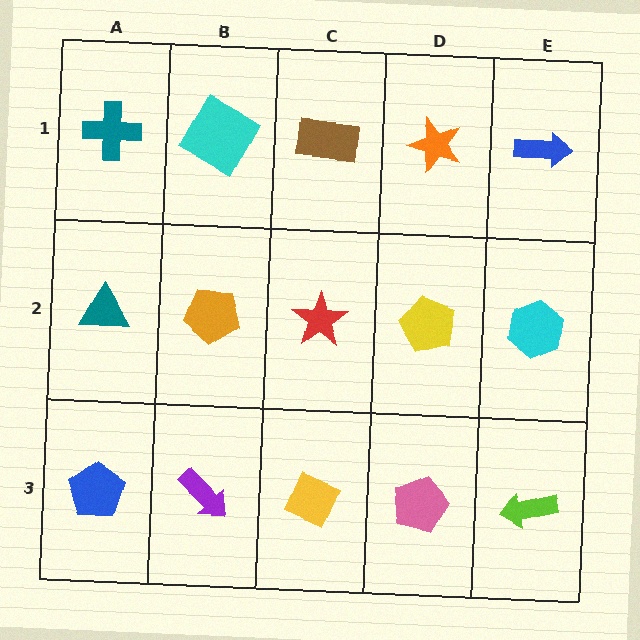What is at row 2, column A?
A teal triangle.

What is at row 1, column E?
A blue arrow.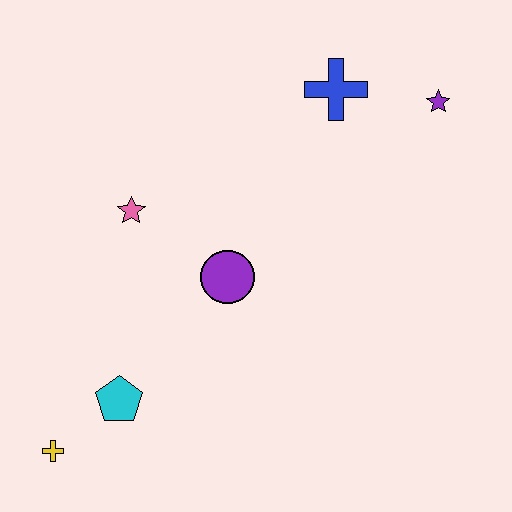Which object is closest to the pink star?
The purple circle is closest to the pink star.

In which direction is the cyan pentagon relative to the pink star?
The cyan pentagon is below the pink star.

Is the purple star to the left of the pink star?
No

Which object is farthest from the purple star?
The yellow cross is farthest from the purple star.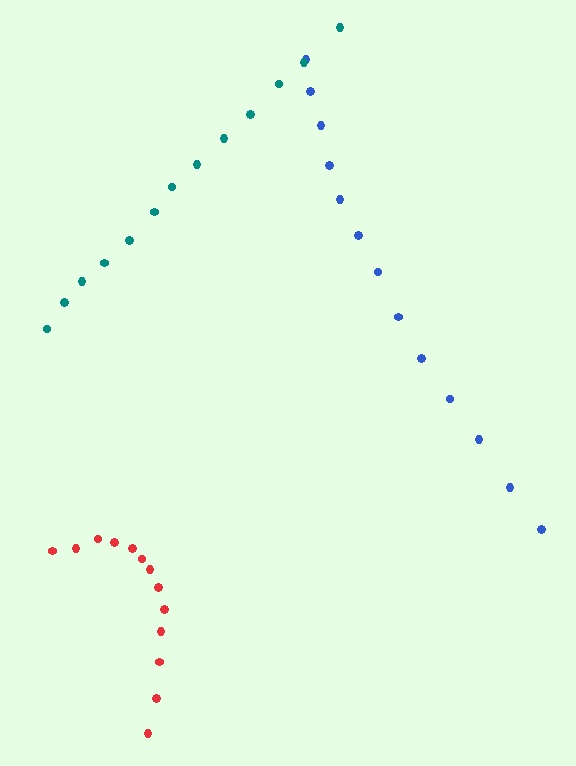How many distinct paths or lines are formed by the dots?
There are 3 distinct paths.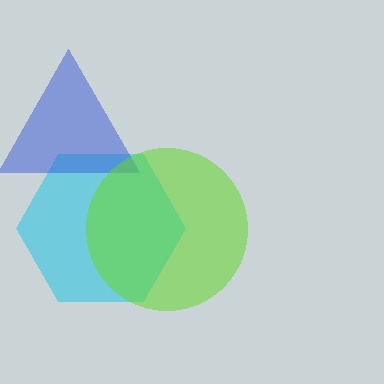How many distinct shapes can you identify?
There are 3 distinct shapes: a cyan hexagon, a blue triangle, a lime circle.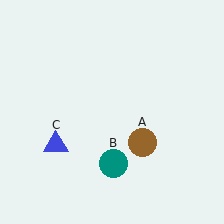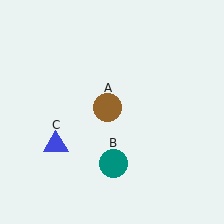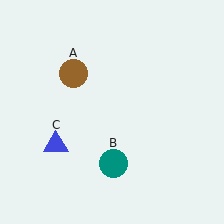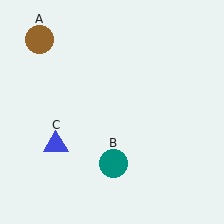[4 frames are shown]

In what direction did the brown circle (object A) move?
The brown circle (object A) moved up and to the left.